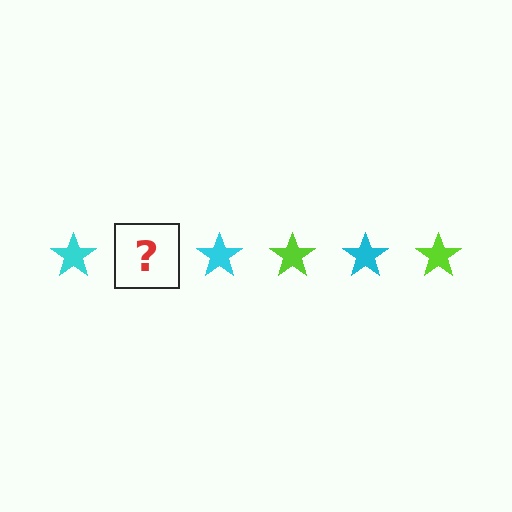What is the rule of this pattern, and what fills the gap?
The rule is that the pattern cycles through cyan, lime stars. The gap should be filled with a lime star.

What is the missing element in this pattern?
The missing element is a lime star.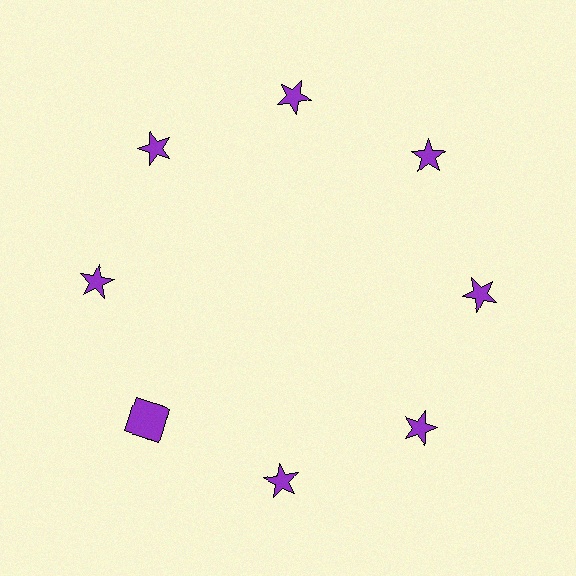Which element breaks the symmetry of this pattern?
The purple square at roughly the 8 o'clock position breaks the symmetry. All other shapes are purple stars.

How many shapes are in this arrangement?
There are 8 shapes arranged in a ring pattern.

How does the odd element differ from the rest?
It has a different shape: square instead of star.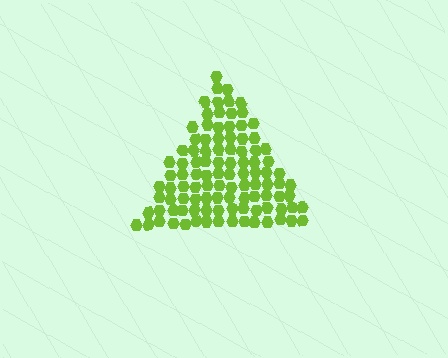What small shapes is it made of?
It is made of small hexagons.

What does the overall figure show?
The overall figure shows a triangle.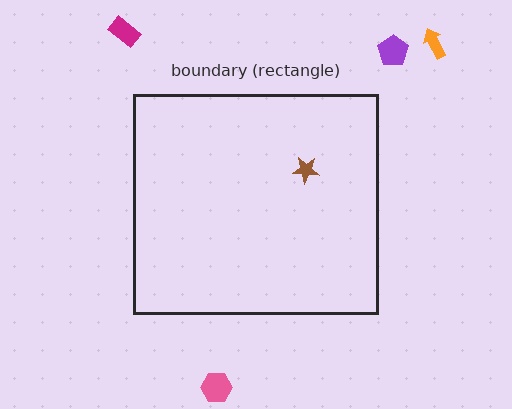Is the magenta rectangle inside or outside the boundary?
Outside.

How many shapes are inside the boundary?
1 inside, 4 outside.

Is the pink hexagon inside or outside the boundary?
Outside.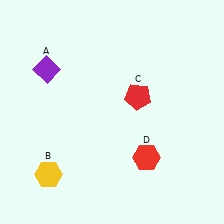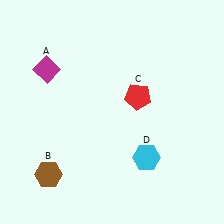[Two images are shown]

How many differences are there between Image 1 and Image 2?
There are 3 differences between the two images.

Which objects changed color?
A changed from purple to magenta. B changed from yellow to brown. D changed from red to cyan.